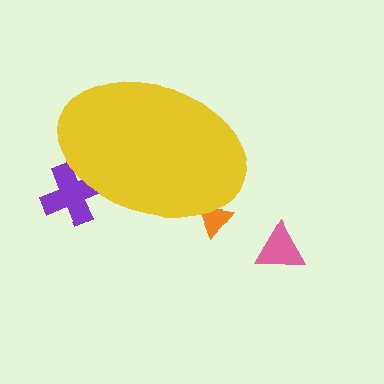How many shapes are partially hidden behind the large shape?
2 shapes are partially hidden.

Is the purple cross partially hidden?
Yes, the purple cross is partially hidden behind the yellow ellipse.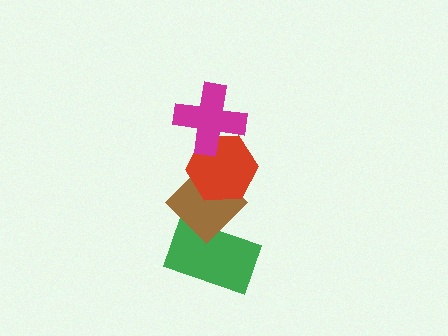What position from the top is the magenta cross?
The magenta cross is 1st from the top.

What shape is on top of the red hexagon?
The magenta cross is on top of the red hexagon.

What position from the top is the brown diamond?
The brown diamond is 3rd from the top.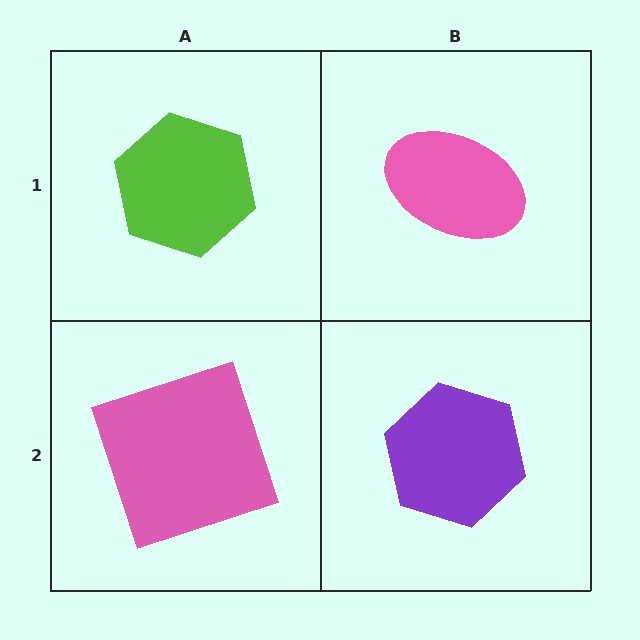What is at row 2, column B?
A purple hexagon.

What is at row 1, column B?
A pink ellipse.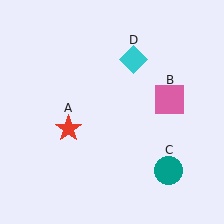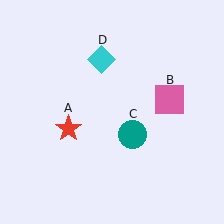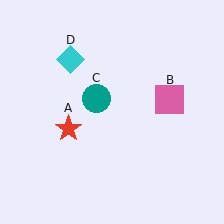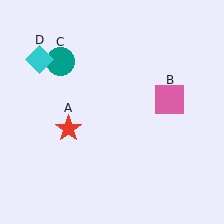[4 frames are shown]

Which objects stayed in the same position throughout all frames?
Red star (object A) and pink square (object B) remained stationary.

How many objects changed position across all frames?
2 objects changed position: teal circle (object C), cyan diamond (object D).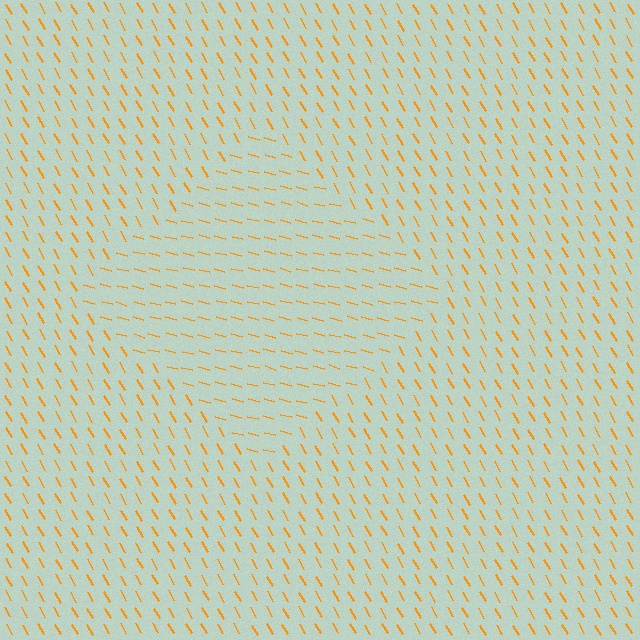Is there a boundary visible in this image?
Yes, there is a texture boundary formed by a change in line orientation.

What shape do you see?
I see a diamond.